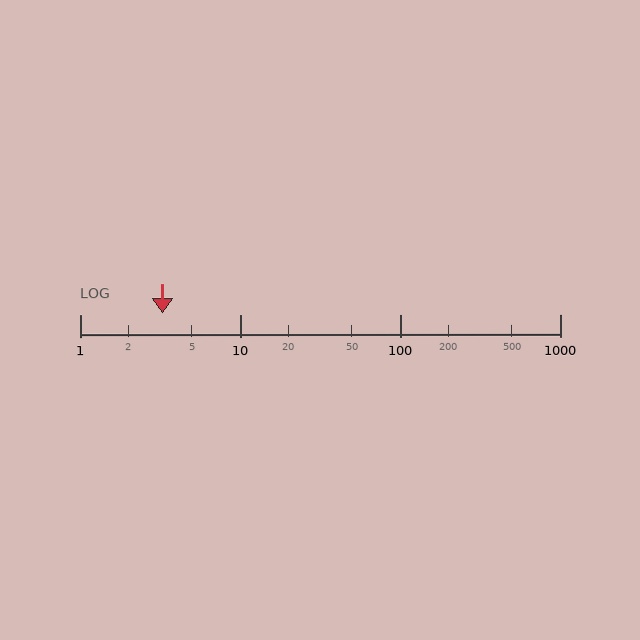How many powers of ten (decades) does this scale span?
The scale spans 3 decades, from 1 to 1000.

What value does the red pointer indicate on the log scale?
The pointer indicates approximately 3.3.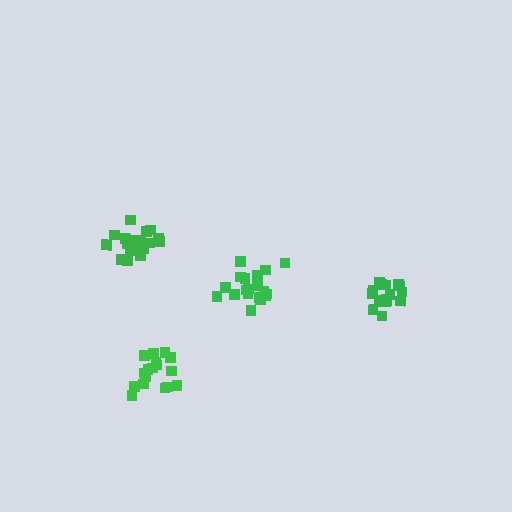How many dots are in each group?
Group 1: 20 dots, Group 2: 20 dots, Group 3: 18 dots, Group 4: 17 dots (75 total).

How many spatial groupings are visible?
There are 4 spatial groupings.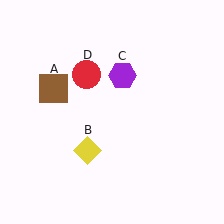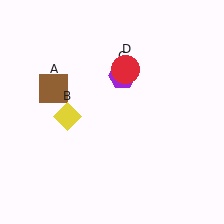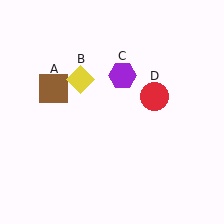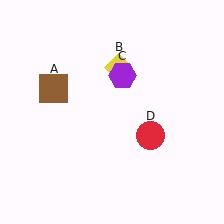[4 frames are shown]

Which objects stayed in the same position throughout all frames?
Brown square (object A) and purple hexagon (object C) remained stationary.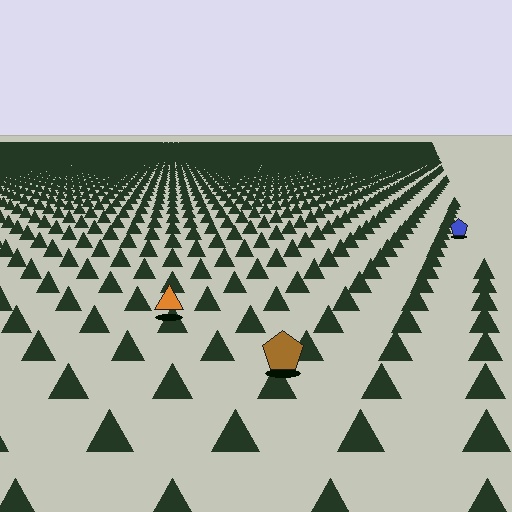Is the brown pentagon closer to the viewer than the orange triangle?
Yes. The brown pentagon is closer — you can tell from the texture gradient: the ground texture is coarser near it.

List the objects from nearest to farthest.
From nearest to farthest: the brown pentagon, the orange triangle, the blue pentagon.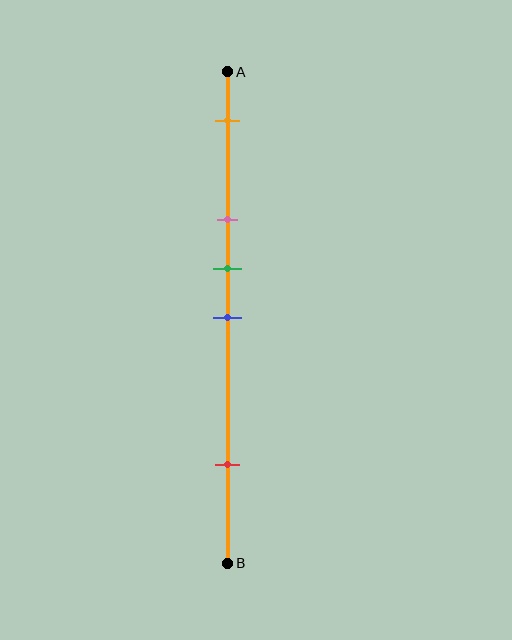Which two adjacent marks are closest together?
The green and blue marks are the closest adjacent pair.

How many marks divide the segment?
There are 5 marks dividing the segment.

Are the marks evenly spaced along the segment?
No, the marks are not evenly spaced.